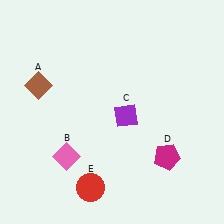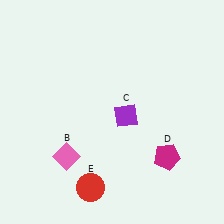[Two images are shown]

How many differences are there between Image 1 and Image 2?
There is 1 difference between the two images.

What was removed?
The brown diamond (A) was removed in Image 2.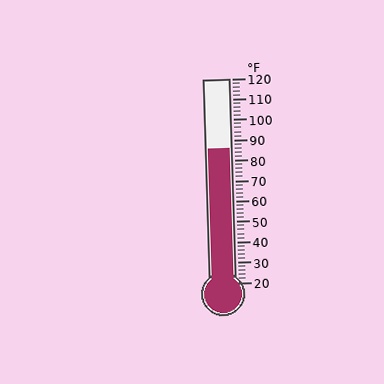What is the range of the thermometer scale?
The thermometer scale ranges from 20°F to 120°F.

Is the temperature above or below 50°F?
The temperature is above 50°F.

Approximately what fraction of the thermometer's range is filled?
The thermometer is filled to approximately 65% of its range.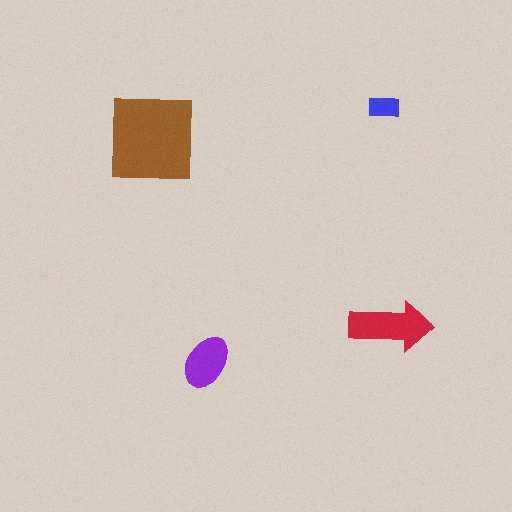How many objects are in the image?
There are 4 objects in the image.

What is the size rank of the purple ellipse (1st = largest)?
3rd.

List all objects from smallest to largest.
The blue rectangle, the purple ellipse, the red arrow, the brown square.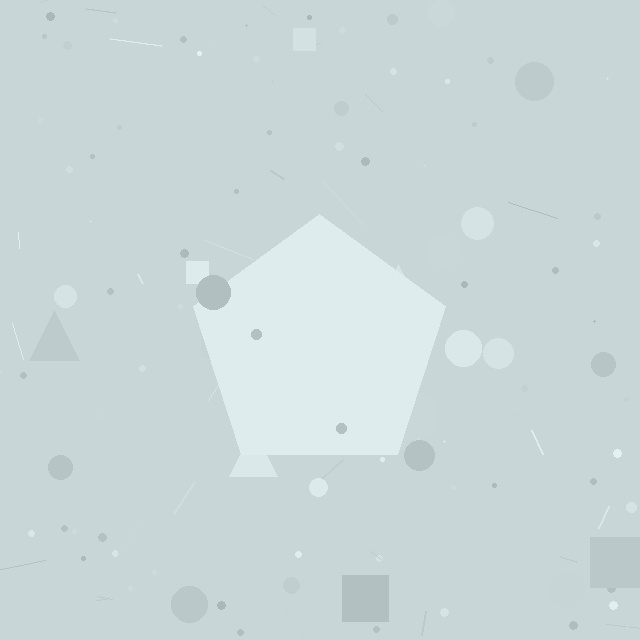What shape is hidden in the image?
A pentagon is hidden in the image.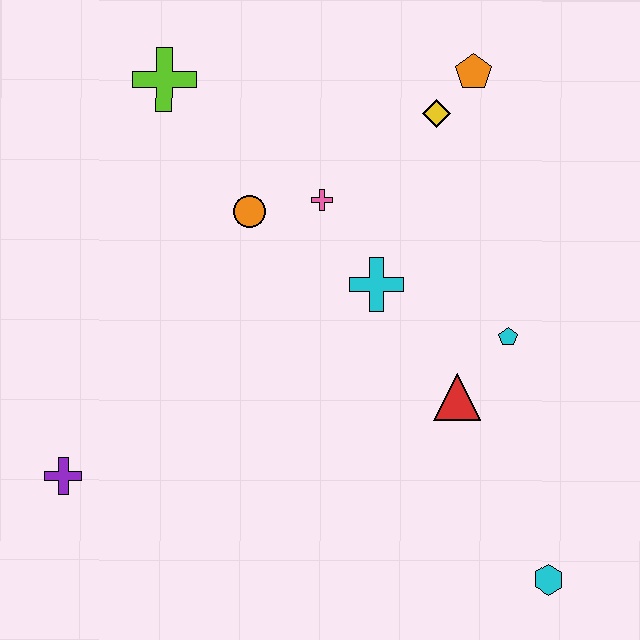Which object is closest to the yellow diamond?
The orange pentagon is closest to the yellow diamond.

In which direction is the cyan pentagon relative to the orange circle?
The cyan pentagon is to the right of the orange circle.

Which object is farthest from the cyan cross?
The purple cross is farthest from the cyan cross.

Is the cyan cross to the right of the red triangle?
No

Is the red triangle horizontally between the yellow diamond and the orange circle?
No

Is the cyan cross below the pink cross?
Yes